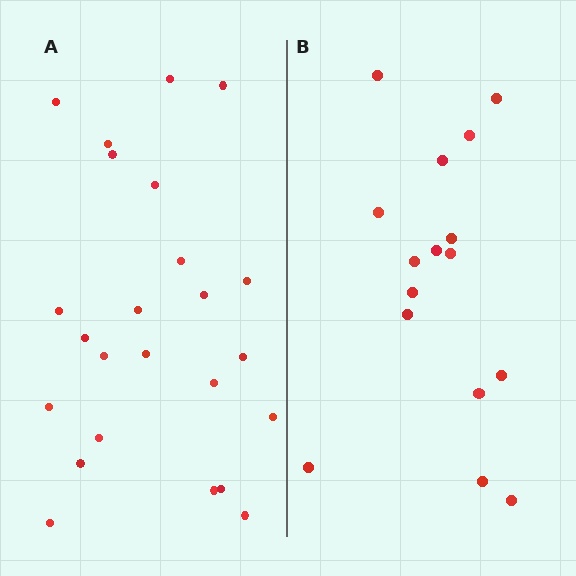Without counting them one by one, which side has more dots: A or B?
Region A (the left region) has more dots.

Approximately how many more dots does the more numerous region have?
Region A has roughly 8 or so more dots than region B.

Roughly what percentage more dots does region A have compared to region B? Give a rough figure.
About 50% more.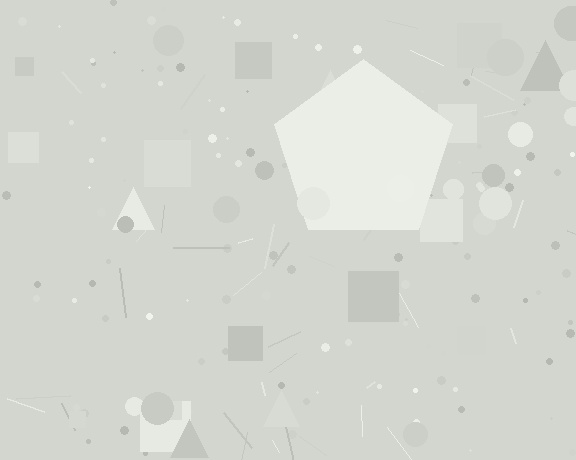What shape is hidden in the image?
A pentagon is hidden in the image.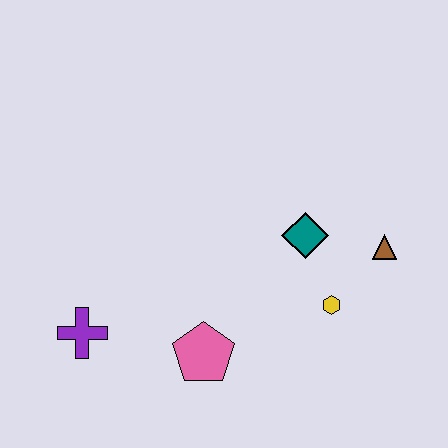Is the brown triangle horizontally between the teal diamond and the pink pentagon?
No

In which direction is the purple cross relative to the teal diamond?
The purple cross is to the left of the teal diamond.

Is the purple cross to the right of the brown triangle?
No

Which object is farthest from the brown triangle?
The purple cross is farthest from the brown triangle.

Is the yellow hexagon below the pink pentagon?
No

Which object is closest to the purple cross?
The pink pentagon is closest to the purple cross.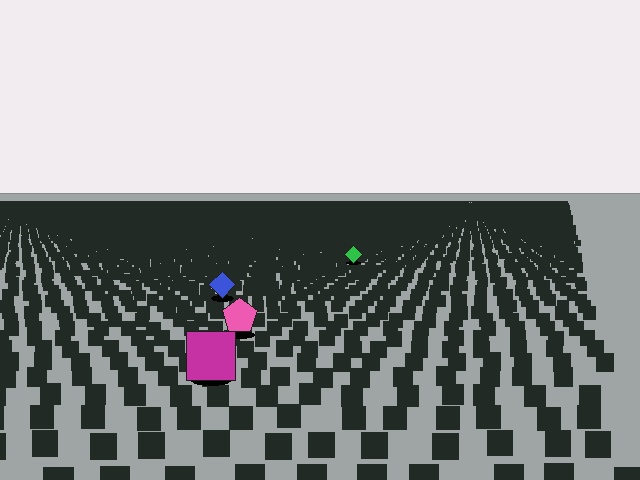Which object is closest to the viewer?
The magenta square is closest. The texture marks near it are larger and more spread out.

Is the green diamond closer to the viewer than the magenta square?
No. The magenta square is closer — you can tell from the texture gradient: the ground texture is coarser near it.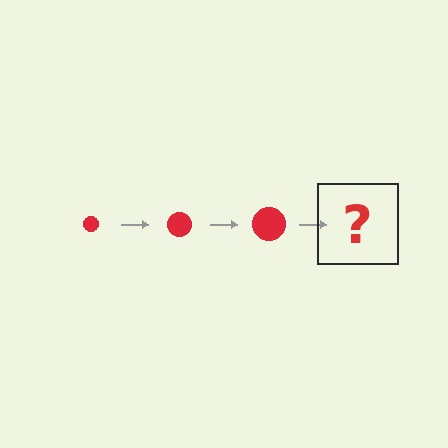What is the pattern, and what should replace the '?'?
The pattern is that the circle gets progressively larger each step. The '?' should be a red circle, larger than the previous one.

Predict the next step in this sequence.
The next step is a red circle, larger than the previous one.